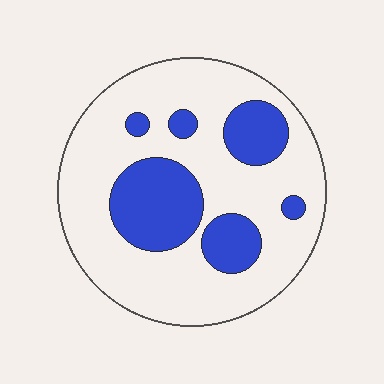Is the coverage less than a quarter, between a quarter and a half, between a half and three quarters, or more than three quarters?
Between a quarter and a half.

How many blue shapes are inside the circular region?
6.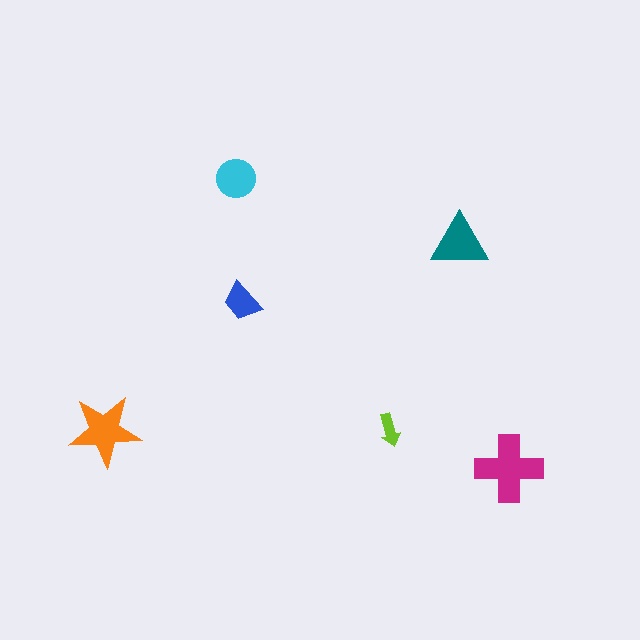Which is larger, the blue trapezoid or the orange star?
The orange star.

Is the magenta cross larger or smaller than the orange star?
Larger.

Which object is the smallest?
The lime arrow.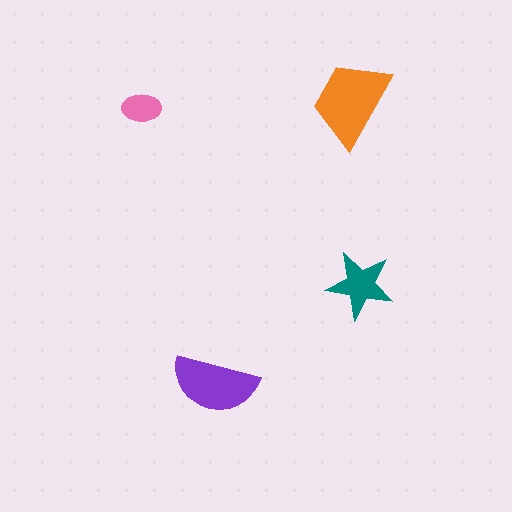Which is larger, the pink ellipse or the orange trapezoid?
The orange trapezoid.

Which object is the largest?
The orange trapezoid.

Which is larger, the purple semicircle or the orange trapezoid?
The orange trapezoid.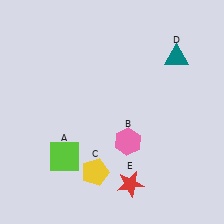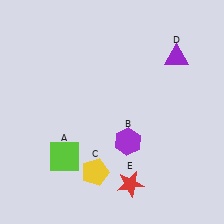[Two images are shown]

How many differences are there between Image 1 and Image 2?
There are 2 differences between the two images.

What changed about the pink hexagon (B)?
In Image 1, B is pink. In Image 2, it changed to purple.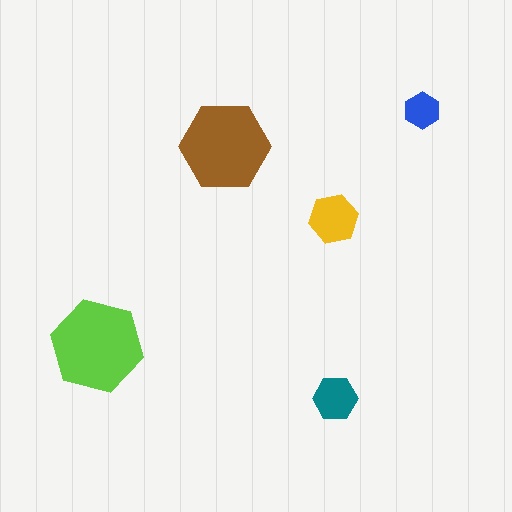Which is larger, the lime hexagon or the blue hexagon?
The lime one.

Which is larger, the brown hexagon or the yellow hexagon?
The brown one.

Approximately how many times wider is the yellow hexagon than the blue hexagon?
About 1.5 times wider.